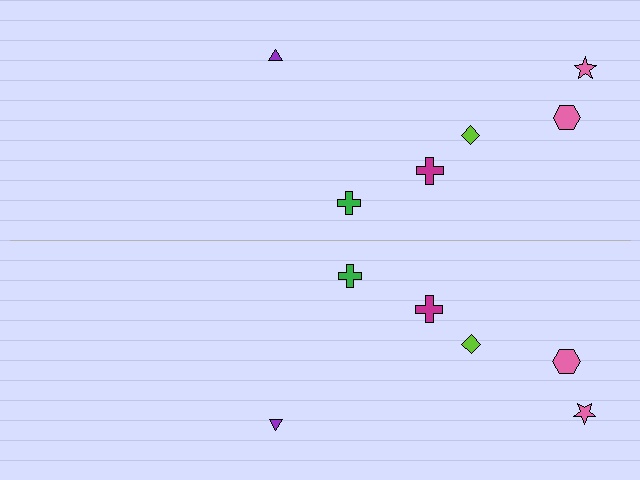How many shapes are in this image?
There are 12 shapes in this image.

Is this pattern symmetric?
Yes, this pattern has bilateral (reflection) symmetry.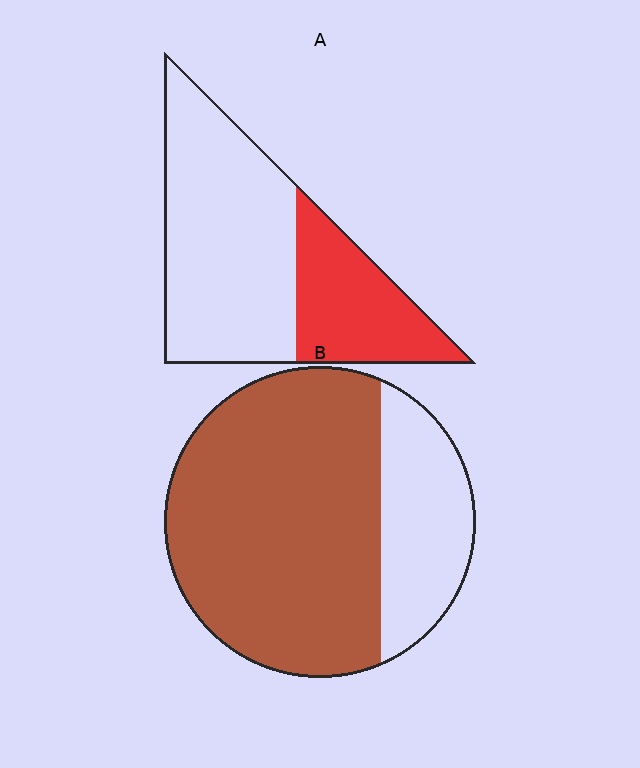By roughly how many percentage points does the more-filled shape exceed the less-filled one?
By roughly 40 percentage points (B over A).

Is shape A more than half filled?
No.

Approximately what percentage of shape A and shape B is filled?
A is approximately 35% and B is approximately 75%.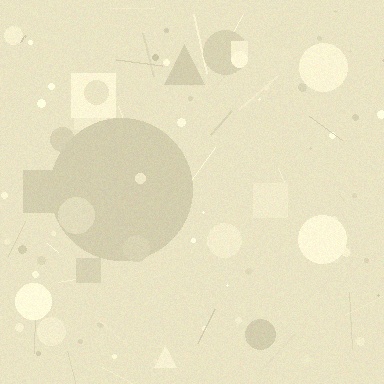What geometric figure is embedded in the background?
A circle is embedded in the background.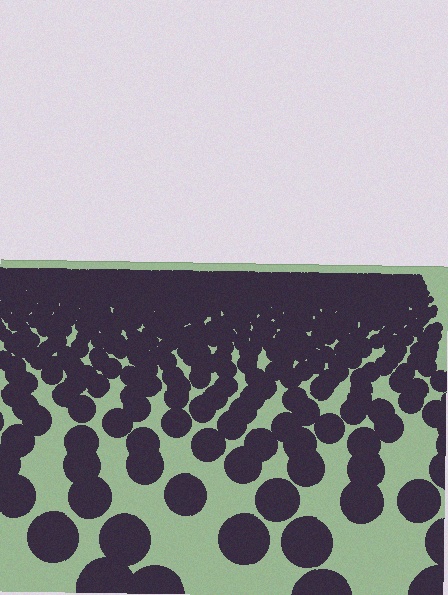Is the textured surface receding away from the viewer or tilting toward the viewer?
The surface is receding away from the viewer. Texture elements get smaller and denser toward the top.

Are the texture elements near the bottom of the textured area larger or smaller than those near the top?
Larger. Near the bottom, elements are closer to the viewer and appear at a bigger on-screen size.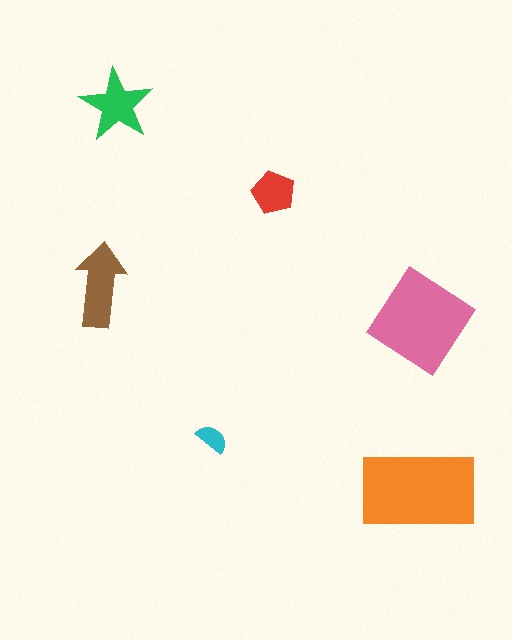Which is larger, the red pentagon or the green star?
The green star.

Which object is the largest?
The orange rectangle.